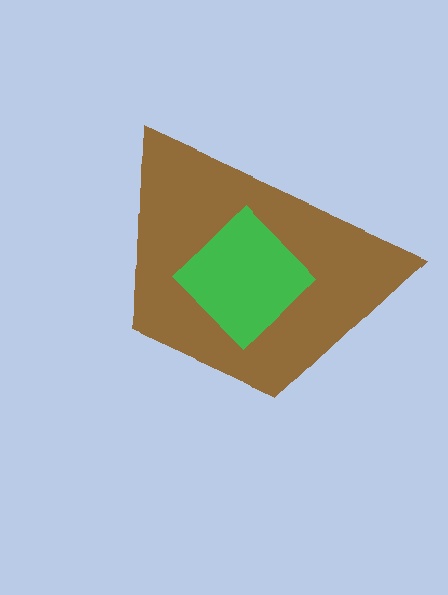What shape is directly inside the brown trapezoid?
The green diamond.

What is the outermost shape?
The brown trapezoid.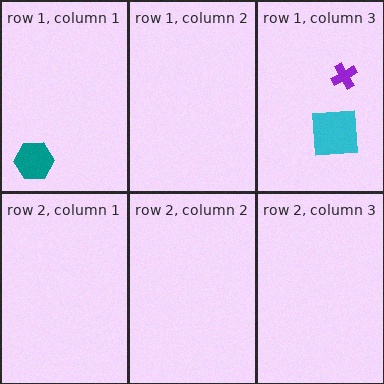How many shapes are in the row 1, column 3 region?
2.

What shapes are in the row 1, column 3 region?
The purple cross, the cyan square.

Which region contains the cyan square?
The row 1, column 3 region.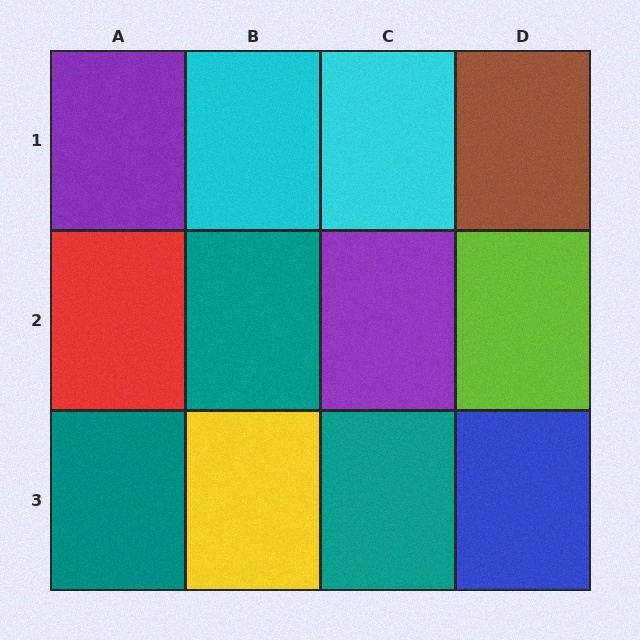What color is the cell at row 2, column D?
Lime.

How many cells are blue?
1 cell is blue.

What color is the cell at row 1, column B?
Cyan.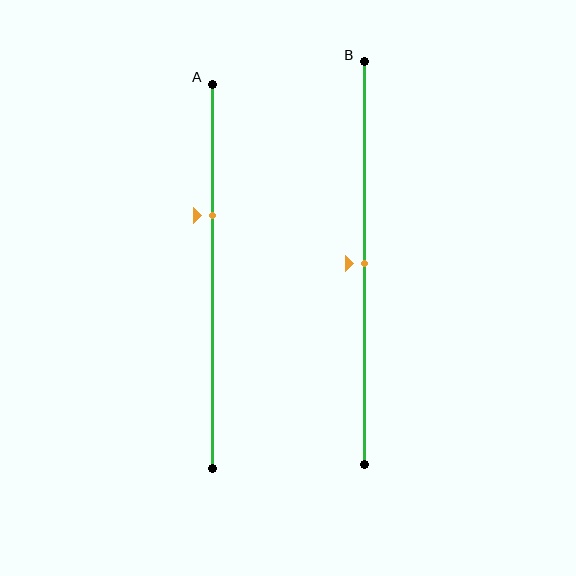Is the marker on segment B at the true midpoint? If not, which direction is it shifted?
Yes, the marker on segment B is at the true midpoint.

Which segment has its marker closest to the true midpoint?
Segment B has its marker closest to the true midpoint.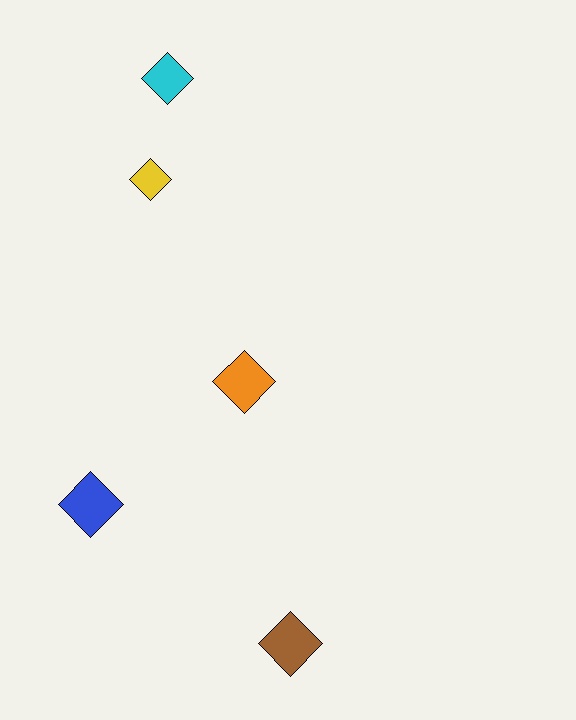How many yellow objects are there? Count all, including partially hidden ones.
There is 1 yellow object.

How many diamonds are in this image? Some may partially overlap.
There are 5 diamonds.